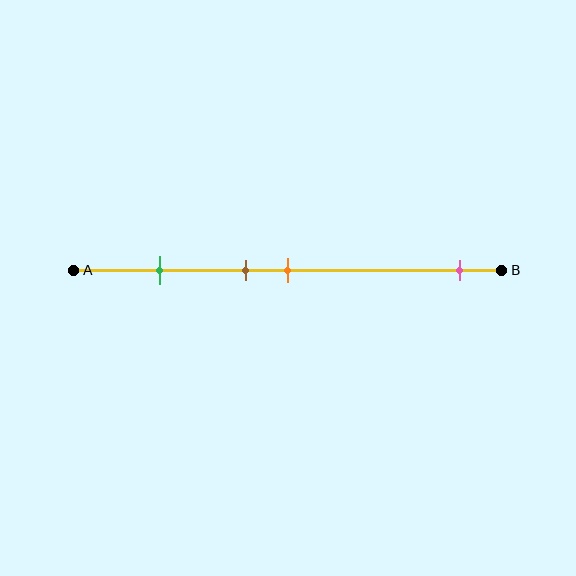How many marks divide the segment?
There are 4 marks dividing the segment.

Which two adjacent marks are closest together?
The brown and orange marks are the closest adjacent pair.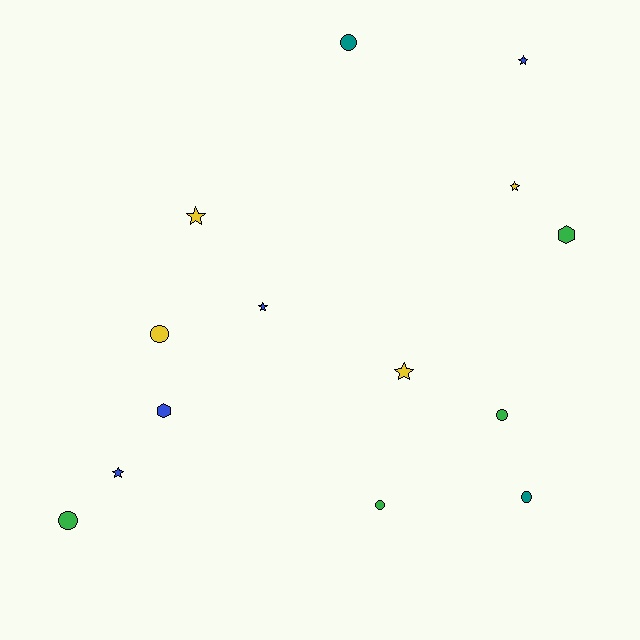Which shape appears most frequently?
Star, with 6 objects.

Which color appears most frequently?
Yellow, with 4 objects.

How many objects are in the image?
There are 14 objects.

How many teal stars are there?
There are no teal stars.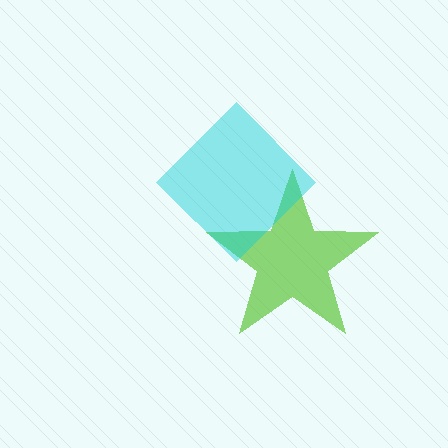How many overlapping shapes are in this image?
There are 2 overlapping shapes in the image.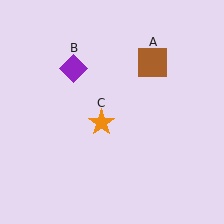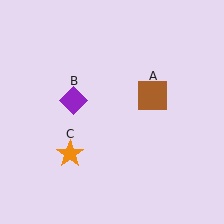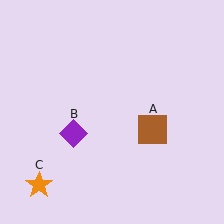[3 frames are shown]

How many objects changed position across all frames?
3 objects changed position: brown square (object A), purple diamond (object B), orange star (object C).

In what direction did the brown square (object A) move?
The brown square (object A) moved down.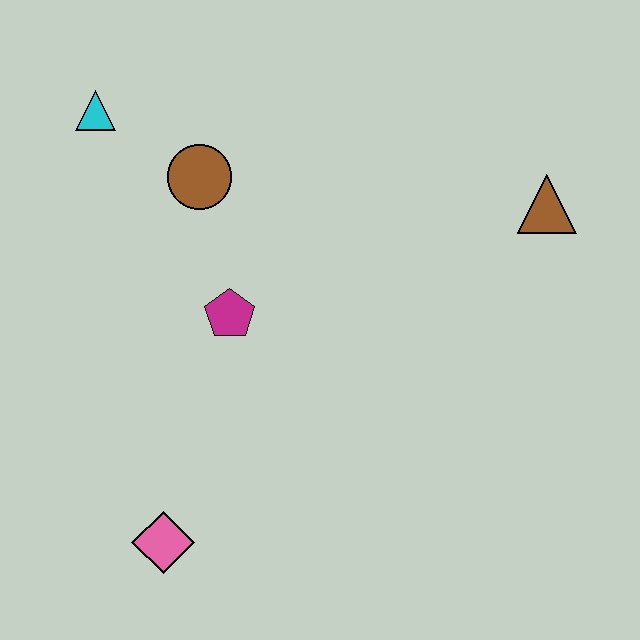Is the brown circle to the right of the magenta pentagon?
No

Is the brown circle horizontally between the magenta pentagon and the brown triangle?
No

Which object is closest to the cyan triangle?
The brown circle is closest to the cyan triangle.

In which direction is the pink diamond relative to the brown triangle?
The pink diamond is to the left of the brown triangle.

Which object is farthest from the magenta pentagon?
The brown triangle is farthest from the magenta pentagon.